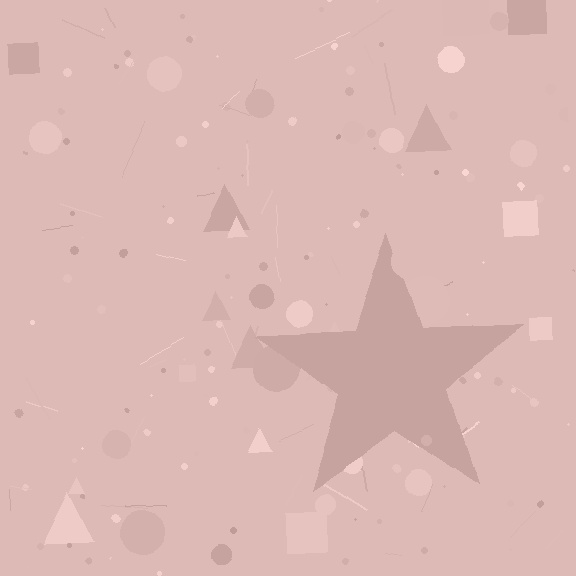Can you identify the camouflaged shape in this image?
The camouflaged shape is a star.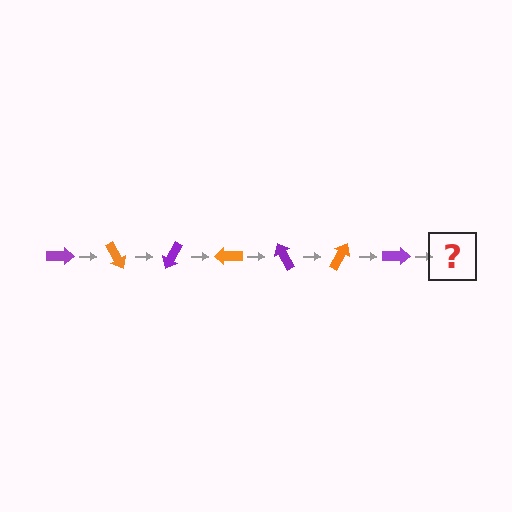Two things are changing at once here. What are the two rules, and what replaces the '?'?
The two rules are that it rotates 60 degrees each step and the color cycles through purple and orange. The '?' should be an orange arrow, rotated 420 degrees from the start.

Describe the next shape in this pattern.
It should be an orange arrow, rotated 420 degrees from the start.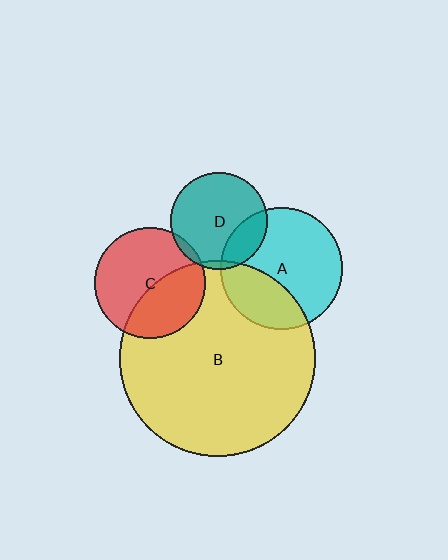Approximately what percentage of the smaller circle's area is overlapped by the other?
Approximately 5%.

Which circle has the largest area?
Circle B (yellow).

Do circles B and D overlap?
Yes.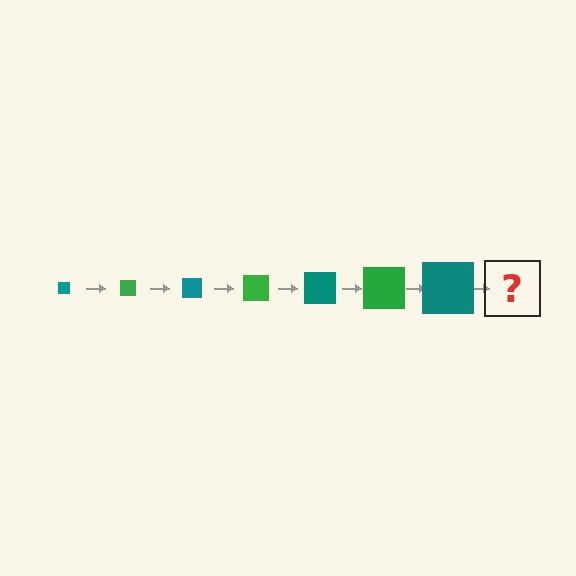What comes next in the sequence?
The next element should be a green square, larger than the previous one.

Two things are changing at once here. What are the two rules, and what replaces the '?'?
The two rules are that the square grows larger each step and the color cycles through teal and green. The '?' should be a green square, larger than the previous one.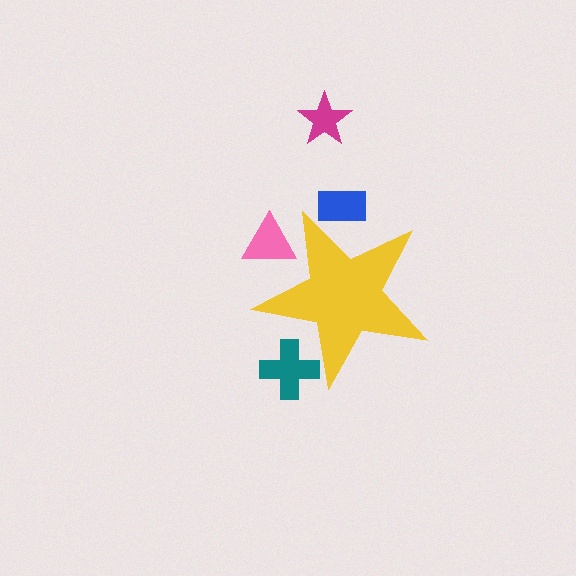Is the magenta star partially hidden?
No, the magenta star is fully visible.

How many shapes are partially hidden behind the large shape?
3 shapes are partially hidden.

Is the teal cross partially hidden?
Yes, the teal cross is partially hidden behind the yellow star.